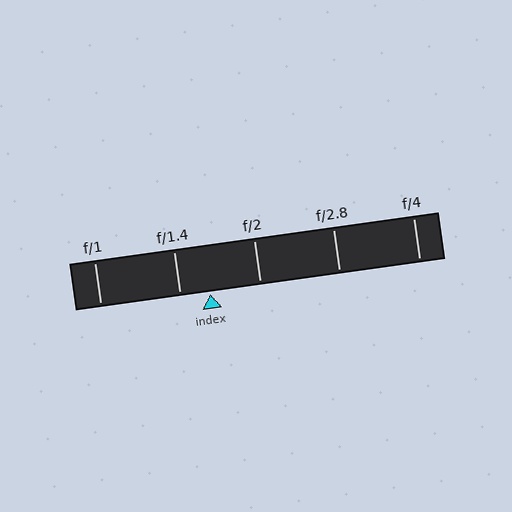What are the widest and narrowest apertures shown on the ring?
The widest aperture shown is f/1 and the narrowest is f/4.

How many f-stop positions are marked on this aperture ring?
There are 5 f-stop positions marked.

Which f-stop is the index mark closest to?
The index mark is closest to f/1.4.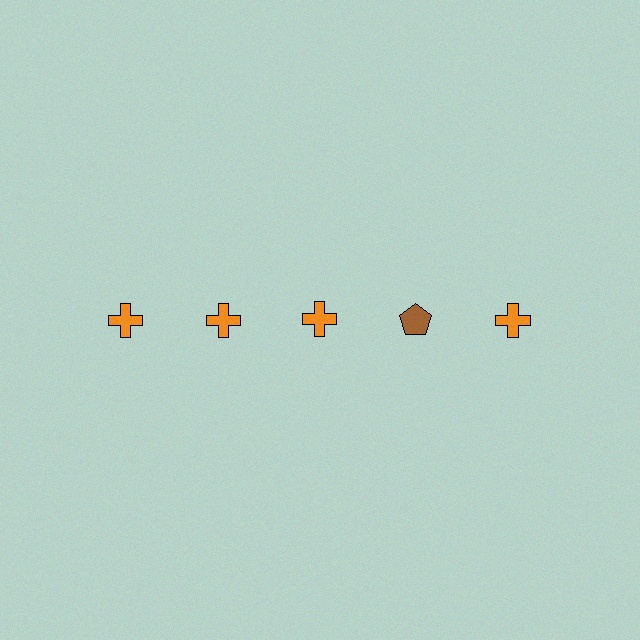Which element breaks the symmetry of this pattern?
The brown pentagon in the top row, second from right column breaks the symmetry. All other shapes are orange crosses.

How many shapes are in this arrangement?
There are 5 shapes arranged in a grid pattern.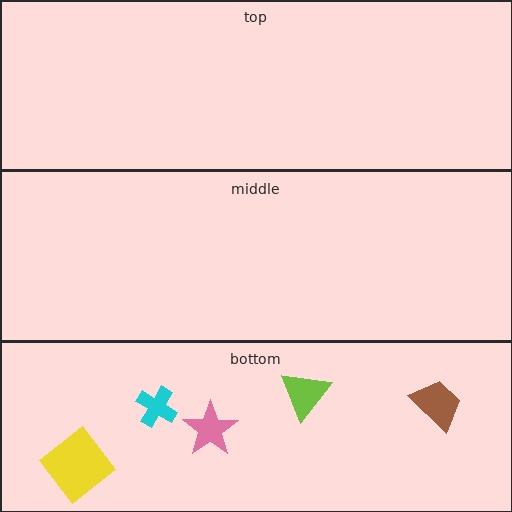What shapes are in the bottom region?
The brown trapezoid, the cyan cross, the yellow diamond, the pink star, the lime triangle.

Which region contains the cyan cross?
The bottom region.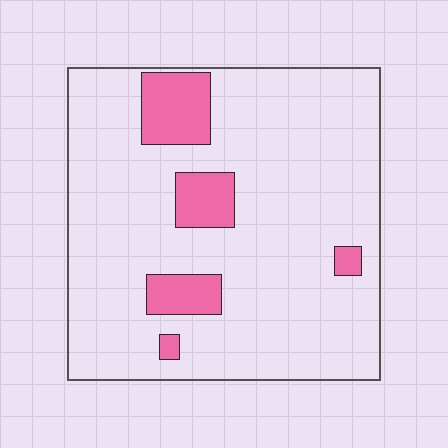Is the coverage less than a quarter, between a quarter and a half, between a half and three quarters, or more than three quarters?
Less than a quarter.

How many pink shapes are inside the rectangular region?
5.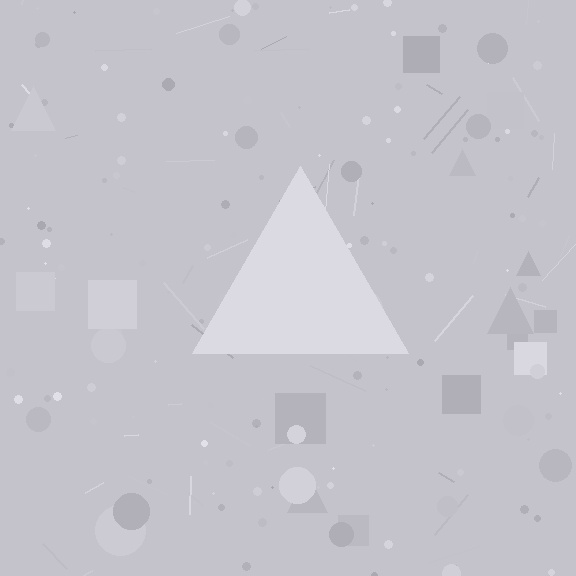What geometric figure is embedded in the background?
A triangle is embedded in the background.